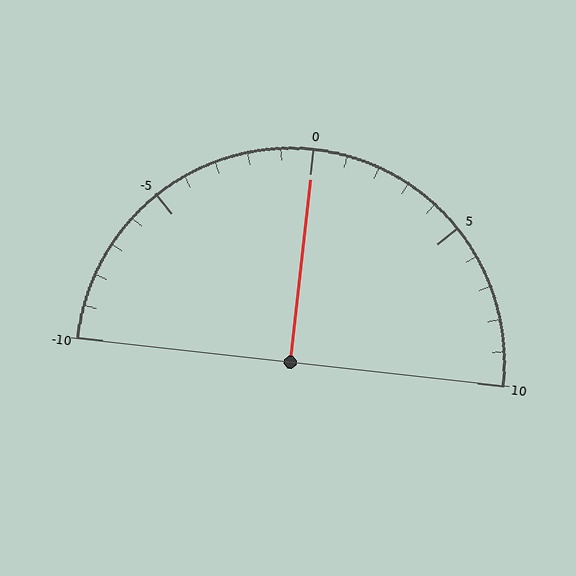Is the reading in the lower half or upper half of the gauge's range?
The reading is in the upper half of the range (-10 to 10).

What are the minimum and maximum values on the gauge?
The gauge ranges from -10 to 10.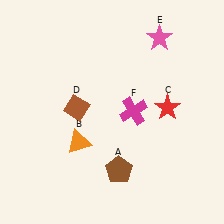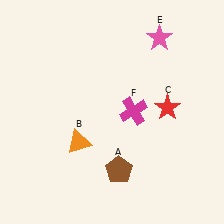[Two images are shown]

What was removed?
The brown diamond (D) was removed in Image 2.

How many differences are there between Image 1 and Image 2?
There is 1 difference between the two images.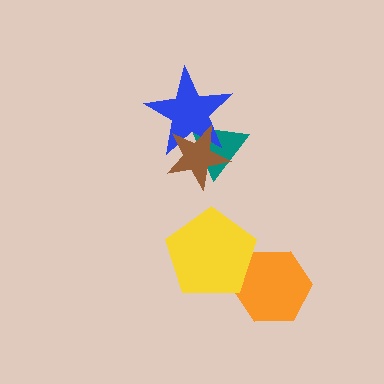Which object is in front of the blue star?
The brown star is in front of the blue star.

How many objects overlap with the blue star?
2 objects overlap with the blue star.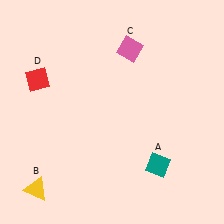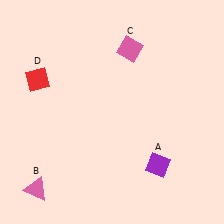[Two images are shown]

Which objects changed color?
A changed from teal to purple. B changed from yellow to pink.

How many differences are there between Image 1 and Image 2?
There are 2 differences between the two images.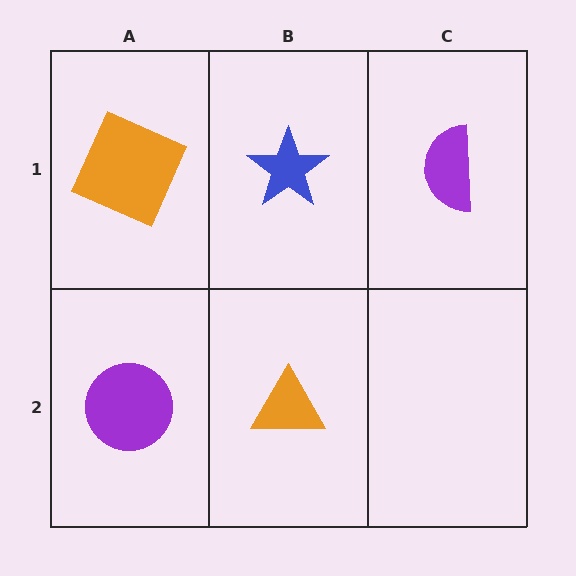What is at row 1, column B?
A blue star.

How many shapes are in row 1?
3 shapes.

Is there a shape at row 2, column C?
No, that cell is empty.